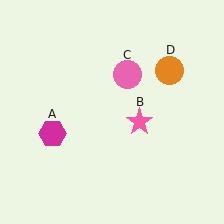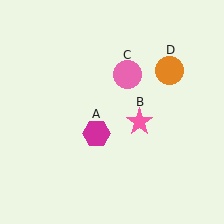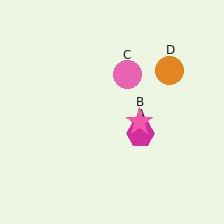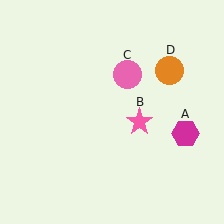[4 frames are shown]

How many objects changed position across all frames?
1 object changed position: magenta hexagon (object A).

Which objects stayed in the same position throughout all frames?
Pink star (object B) and pink circle (object C) and orange circle (object D) remained stationary.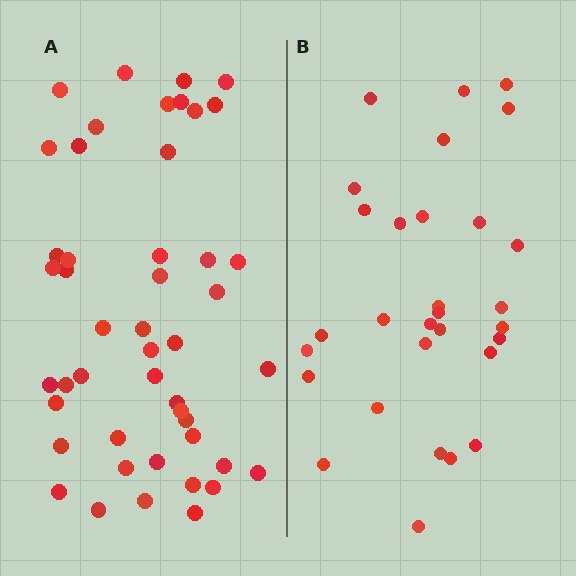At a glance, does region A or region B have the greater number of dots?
Region A (the left region) has more dots.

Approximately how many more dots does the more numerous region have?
Region A has approximately 15 more dots than region B.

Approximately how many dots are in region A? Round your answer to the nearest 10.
About 50 dots. (The exact count is 47, which rounds to 50.)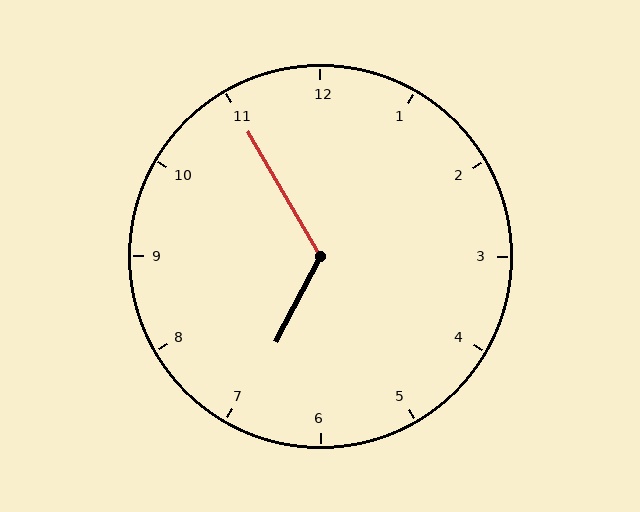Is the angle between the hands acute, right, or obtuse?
It is obtuse.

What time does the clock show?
6:55.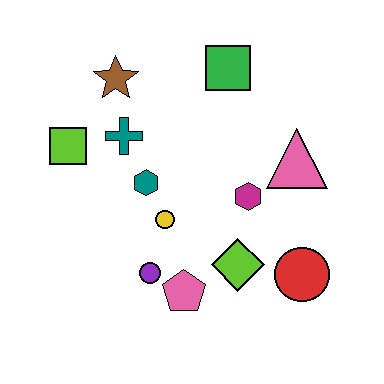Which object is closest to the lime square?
The teal cross is closest to the lime square.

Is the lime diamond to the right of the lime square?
Yes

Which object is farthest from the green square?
The pink pentagon is farthest from the green square.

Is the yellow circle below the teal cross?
Yes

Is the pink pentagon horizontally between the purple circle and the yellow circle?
No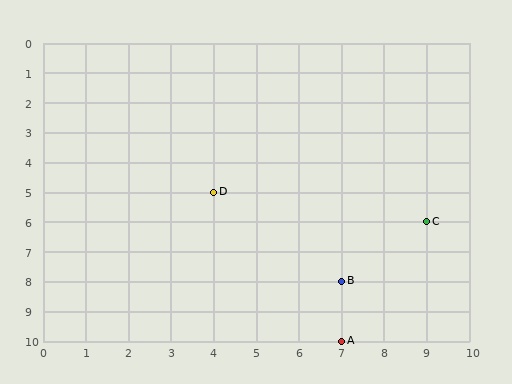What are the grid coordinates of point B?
Point B is at grid coordinates (7, 8).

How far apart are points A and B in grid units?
Points A and B are 2 rows apart.